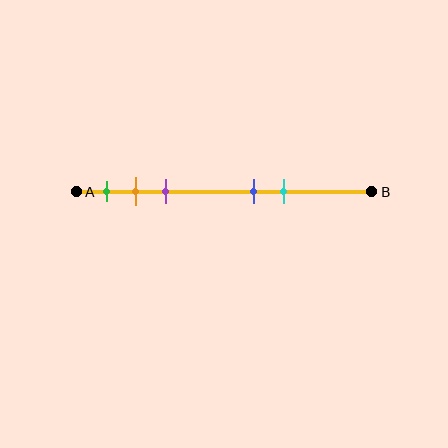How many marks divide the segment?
There are 5 marks dividing the segment.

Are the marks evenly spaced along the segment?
No, the marks are not evenly spaced.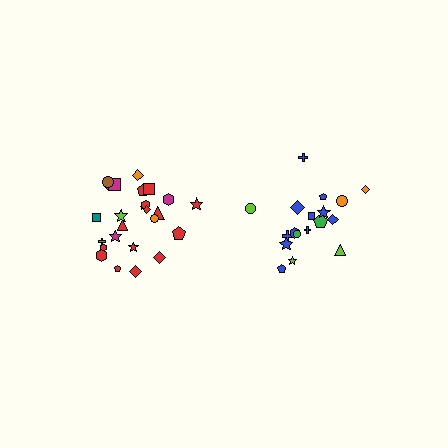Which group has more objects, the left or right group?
The left group.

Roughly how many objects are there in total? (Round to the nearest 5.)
Roughly 45 objects in total.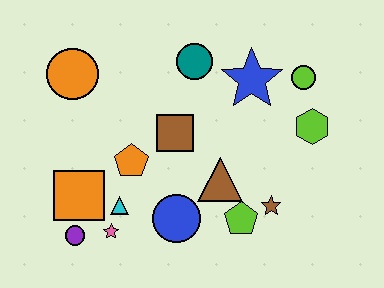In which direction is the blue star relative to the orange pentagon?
The blue star is to the right of the orange pentagon.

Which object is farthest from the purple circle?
The lime circle is farthest from the purple circle.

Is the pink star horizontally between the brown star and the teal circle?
No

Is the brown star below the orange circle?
Yes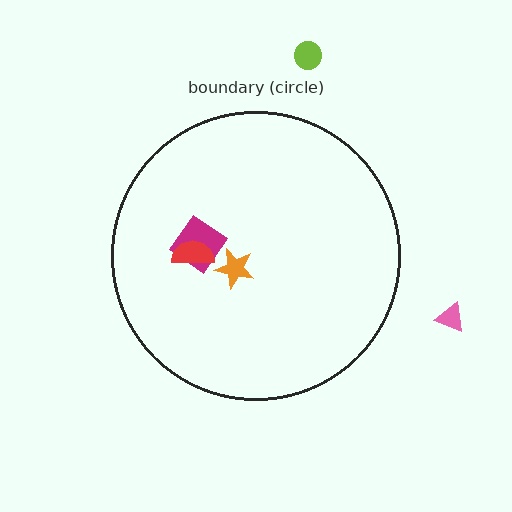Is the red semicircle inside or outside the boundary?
Inside.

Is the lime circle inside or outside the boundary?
Outside.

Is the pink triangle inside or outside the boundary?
Outside.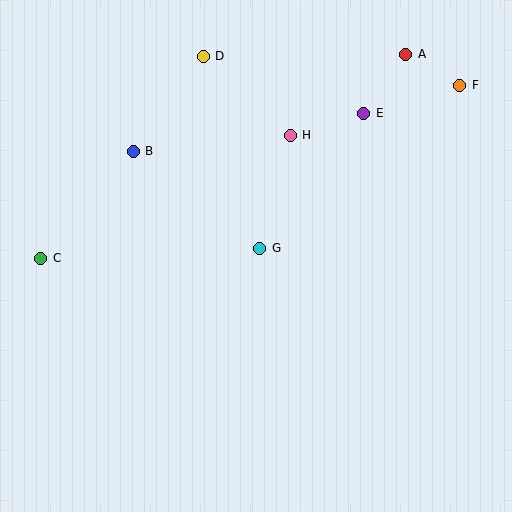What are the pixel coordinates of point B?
Point B is at (133, 151).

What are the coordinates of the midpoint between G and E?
The midpoint between G and E is at (312, 181).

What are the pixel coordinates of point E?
Point E is at (364, 113).